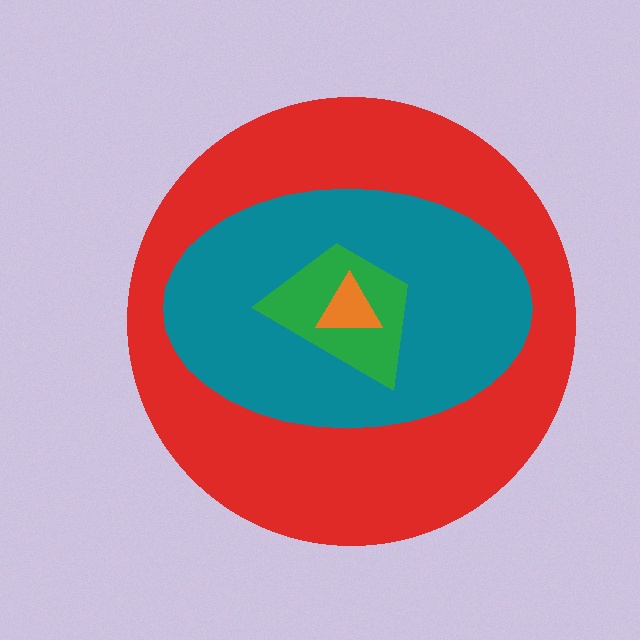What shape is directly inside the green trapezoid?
The orange triangle.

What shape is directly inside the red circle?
The teal ellipse.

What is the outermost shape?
The red circle.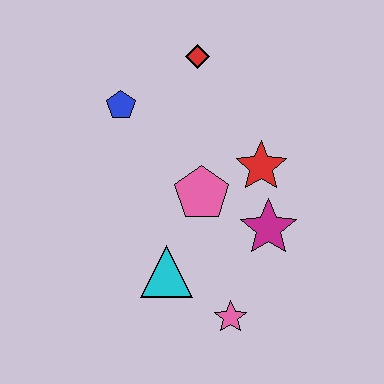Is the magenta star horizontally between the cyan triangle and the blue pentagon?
No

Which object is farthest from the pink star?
The red diamond is farthest from the pink star.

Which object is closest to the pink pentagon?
The red star is closest to the pink pentagon.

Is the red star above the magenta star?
Yes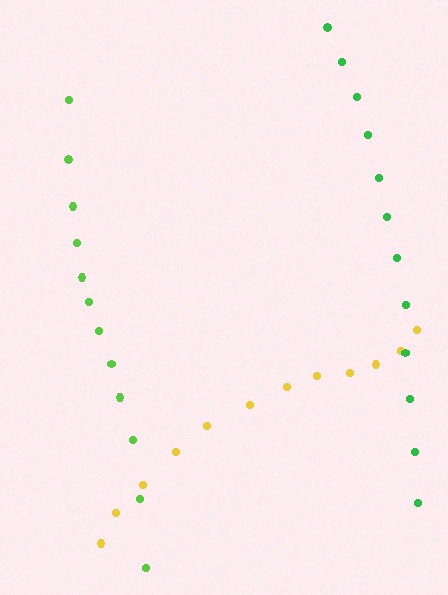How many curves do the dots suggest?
There are 3 distinct paths.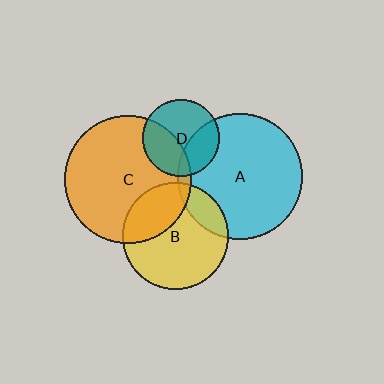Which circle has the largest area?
Circle C (orange).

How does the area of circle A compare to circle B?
Approximately 1.4 times.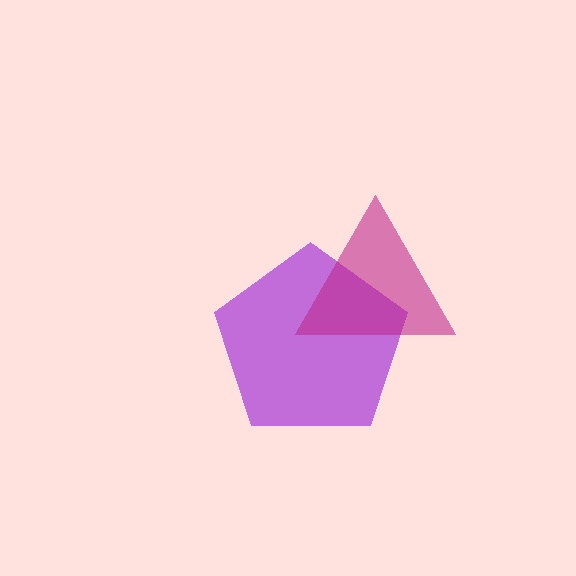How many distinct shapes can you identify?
There are 2 distinct shapes: a purple pentagon, a magenta triangle.